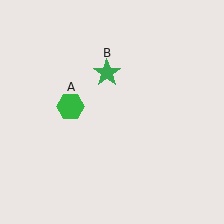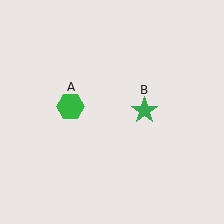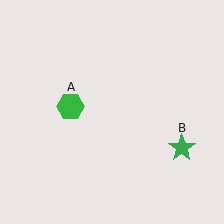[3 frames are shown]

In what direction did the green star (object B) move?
The green star (object B) moved down and to the right.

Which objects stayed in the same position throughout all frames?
Green hexagon (object A) remained stationary.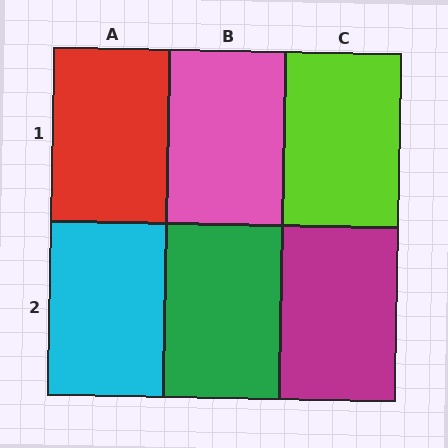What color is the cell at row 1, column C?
Lime.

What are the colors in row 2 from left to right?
Cyan, green, magenta.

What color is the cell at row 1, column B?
Pink.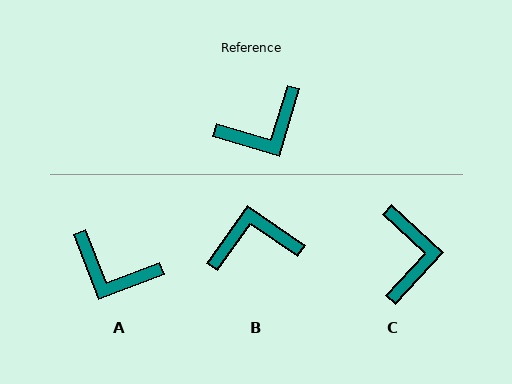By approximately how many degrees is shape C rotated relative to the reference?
Approximately 64 degrees counter-clockwise.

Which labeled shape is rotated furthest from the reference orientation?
B, about 162 degrees away.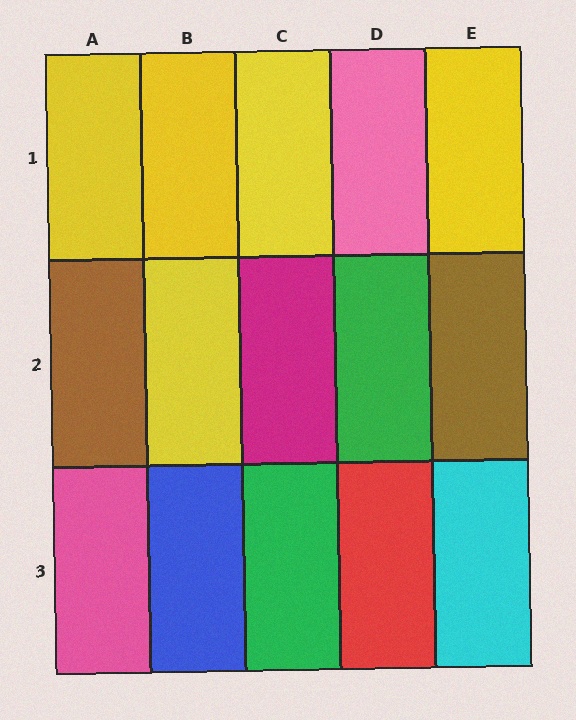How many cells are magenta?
1 cell is magenta.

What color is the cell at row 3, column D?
Red.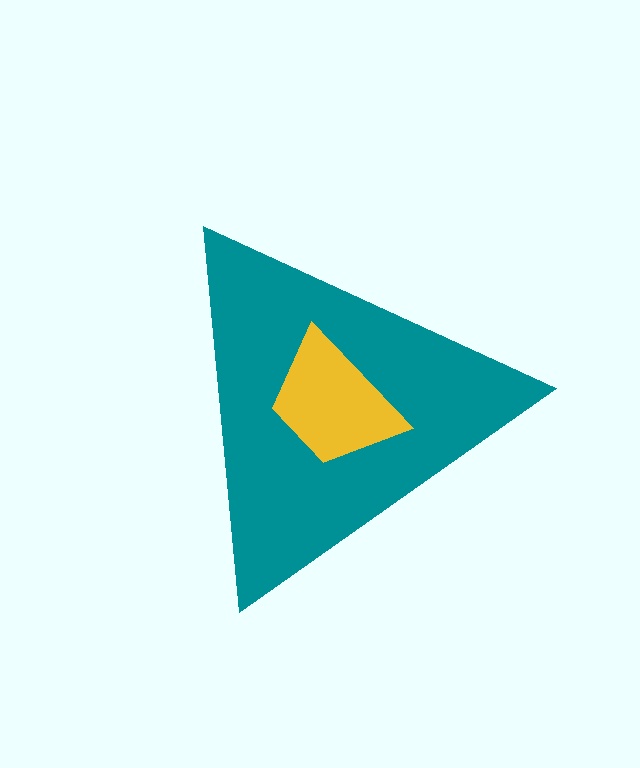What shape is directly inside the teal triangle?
The yellow trapezoid.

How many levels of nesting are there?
2.